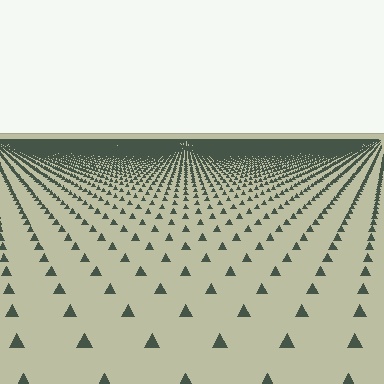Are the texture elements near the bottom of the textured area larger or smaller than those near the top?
Larger. Near the bottom, elements are closer to the viewer and appear at a bigger on-screen size.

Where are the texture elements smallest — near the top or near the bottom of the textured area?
Near the top.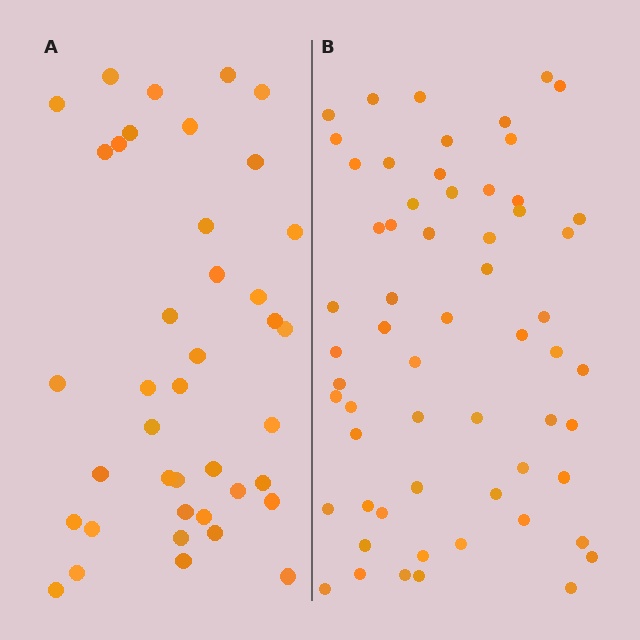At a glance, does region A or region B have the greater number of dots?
Region B (the right region) has more dots.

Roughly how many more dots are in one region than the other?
Region B has approximately 20 more dots than region A.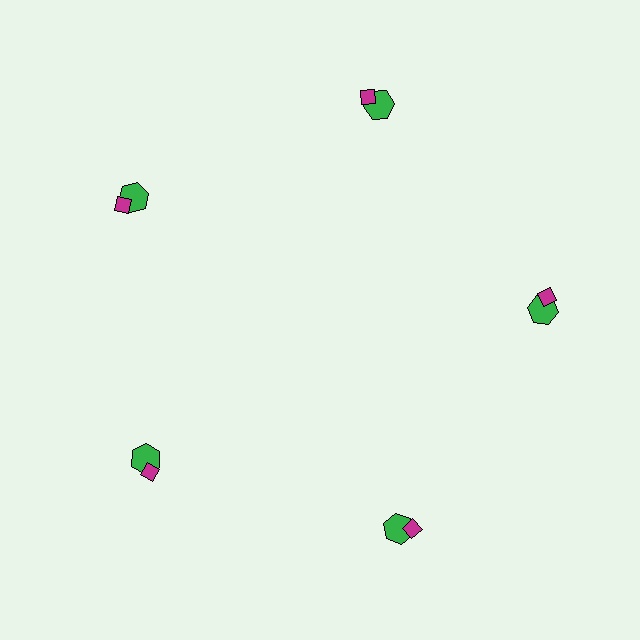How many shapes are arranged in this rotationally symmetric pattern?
There are 10 shapes, arranged in 5 groups of 2.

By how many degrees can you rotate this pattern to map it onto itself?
The pattern maps onto itself every 72 degrees of rotation.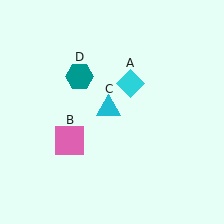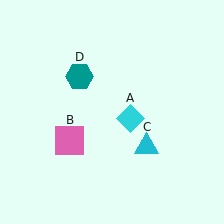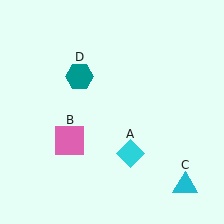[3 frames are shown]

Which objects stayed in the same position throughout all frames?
Pink square (object B) and teal hexagon (object D) remained stationary.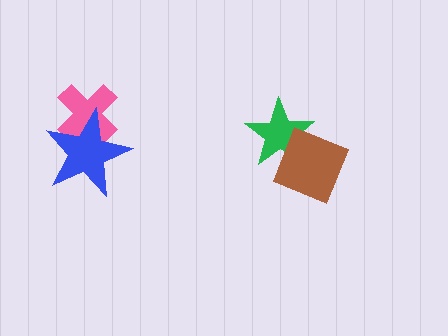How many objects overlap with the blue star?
1 object overlaps with the blue star.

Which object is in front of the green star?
The brown square is in front of the green star.